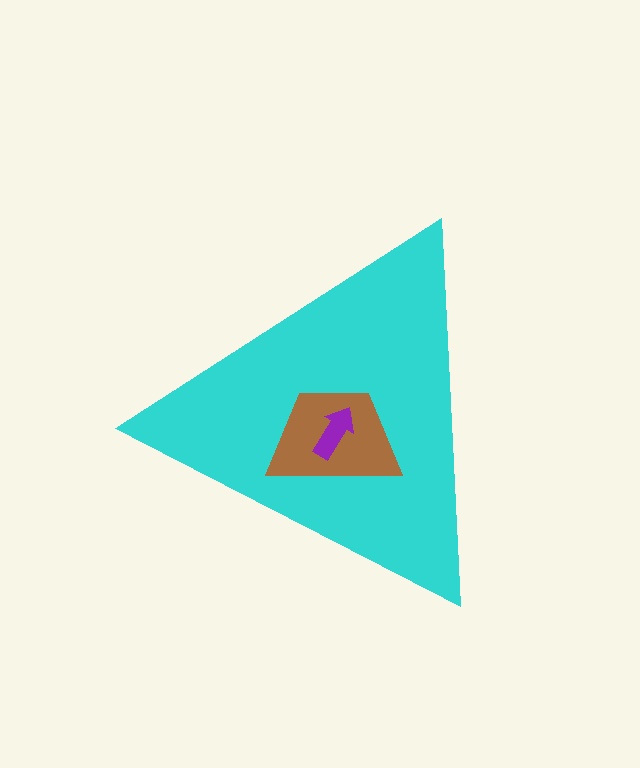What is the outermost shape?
The cyan triangle.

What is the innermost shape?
The purple arrow.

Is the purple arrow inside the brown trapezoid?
Yes.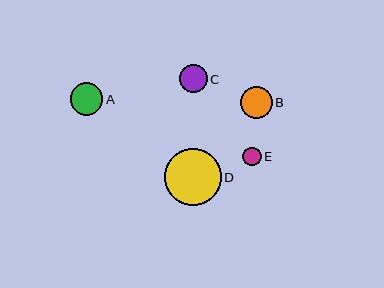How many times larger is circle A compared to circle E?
Circle A is approximately 1.8 times the size of circle E.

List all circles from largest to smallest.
From largest to smallest: D, A, B, C, E.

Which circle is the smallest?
Circle E is the smallest with a size of approximately 18 pixels.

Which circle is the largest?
Circle D is the largest with a size of approximately 56 pixels.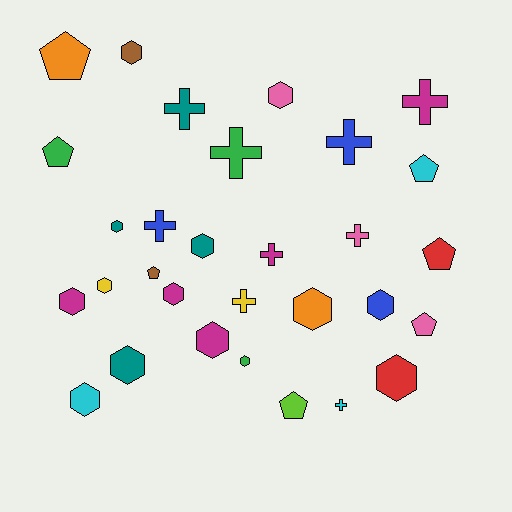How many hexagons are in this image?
There are 14 hexagons.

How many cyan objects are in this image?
There are 3 cyan objects.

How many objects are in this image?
There are 30 objects.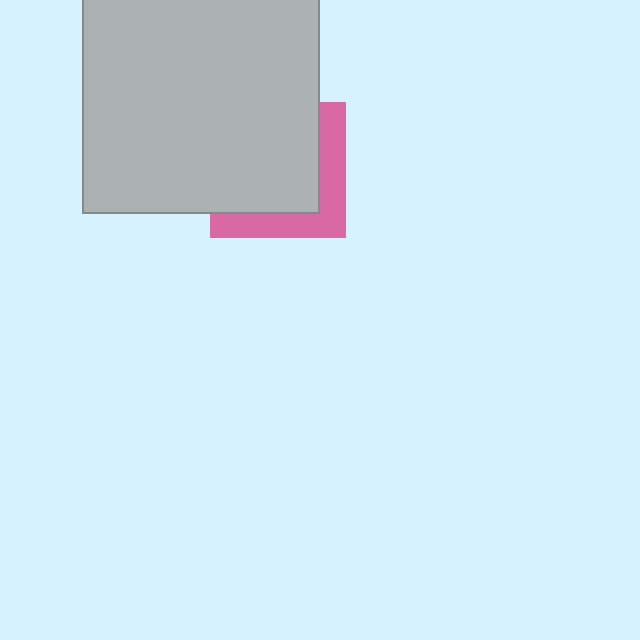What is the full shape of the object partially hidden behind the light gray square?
The partially hidden object is a pink square.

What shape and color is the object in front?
The object in front is a light gray square.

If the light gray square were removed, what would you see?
You would see the complete pink square.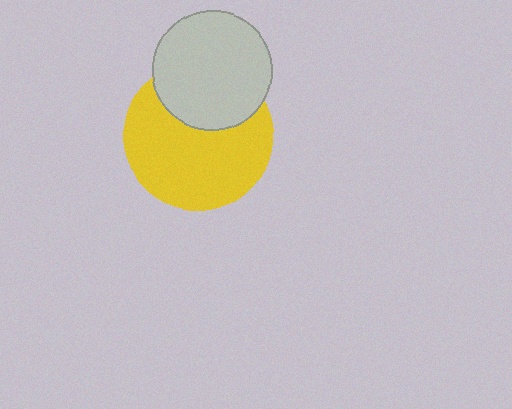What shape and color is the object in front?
The object in front is a light gray circle.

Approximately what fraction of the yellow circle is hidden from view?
Roughly 32% of the yellow circle is hidden behind the light gray circle.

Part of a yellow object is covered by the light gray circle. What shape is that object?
It is a circle.